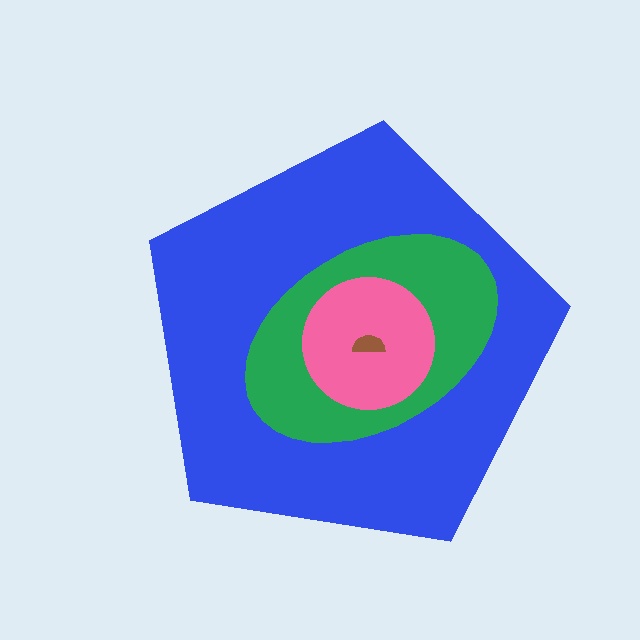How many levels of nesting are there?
4.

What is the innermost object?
The brown semicircle.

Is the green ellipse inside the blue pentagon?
Yes.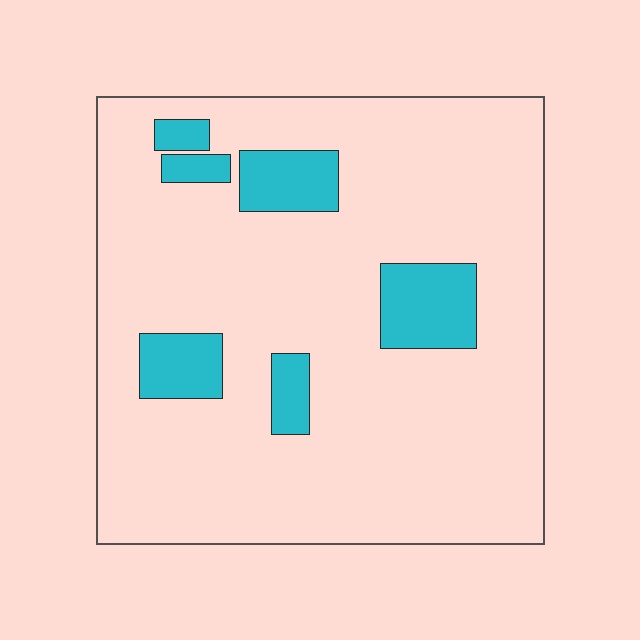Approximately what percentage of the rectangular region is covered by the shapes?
Approximately 15%.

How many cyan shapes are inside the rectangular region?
6.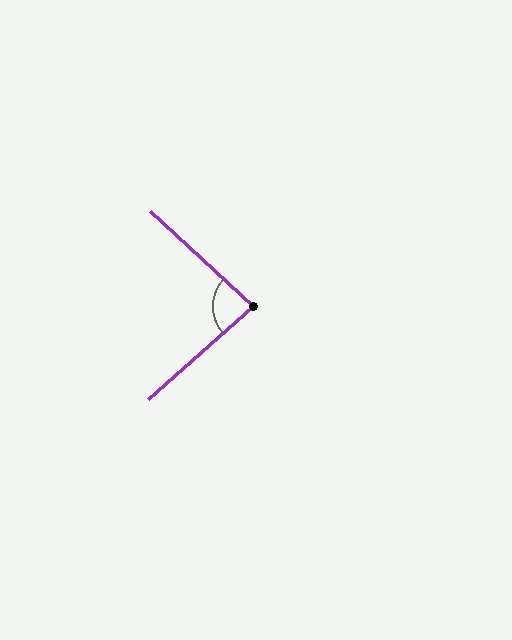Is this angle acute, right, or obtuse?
It is acute.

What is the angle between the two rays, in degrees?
Approximately 84 degrees.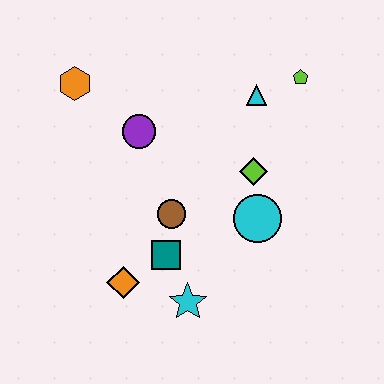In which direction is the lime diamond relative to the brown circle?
The lime diamond is to the right of the brown circle.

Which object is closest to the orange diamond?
The teal square is closest to the orange diamond.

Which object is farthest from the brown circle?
The lime pentagon is farthest from the brown circle.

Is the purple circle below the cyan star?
No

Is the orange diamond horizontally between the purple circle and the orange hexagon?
Yes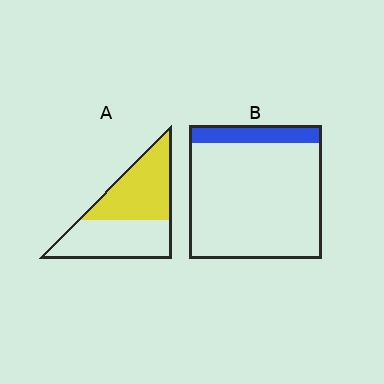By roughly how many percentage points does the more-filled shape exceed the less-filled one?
By roughly 35 percentage points (A over B).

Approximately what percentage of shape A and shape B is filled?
A is approximately 50% and B is approximately 15%.